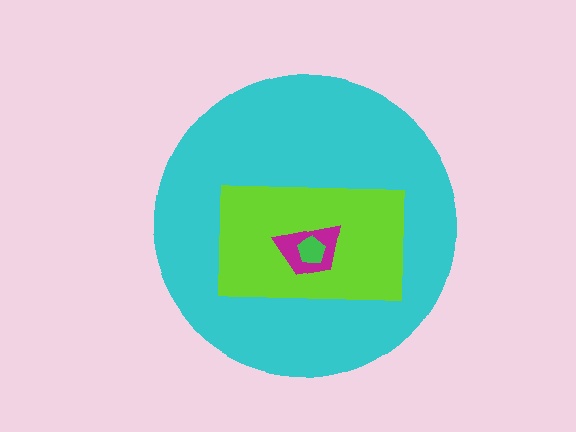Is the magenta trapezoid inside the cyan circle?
Yes.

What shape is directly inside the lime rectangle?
The magenta trapezoid.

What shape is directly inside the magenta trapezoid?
The green pentagon.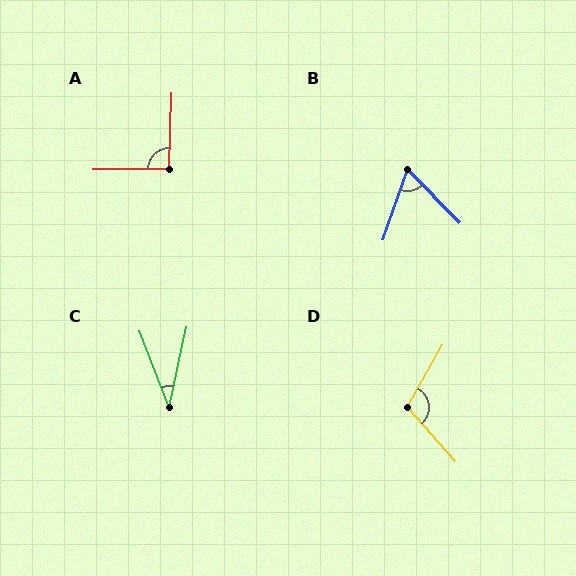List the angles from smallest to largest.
C (33°), B (64°), A (92°), D (108°).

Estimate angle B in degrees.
Approximately 64 degrees.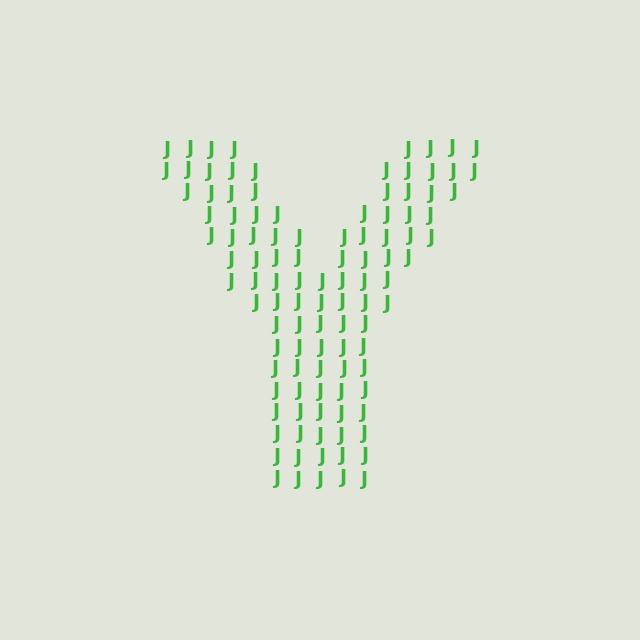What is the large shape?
The large shape is the letter Y.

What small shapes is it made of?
It is made of small letter J's.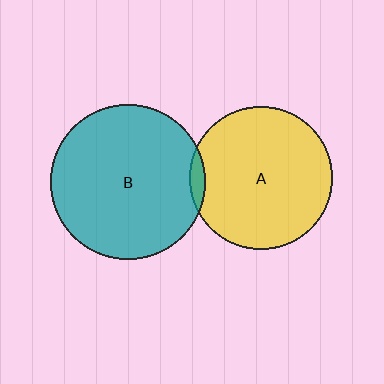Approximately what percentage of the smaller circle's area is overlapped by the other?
Approximately 5%.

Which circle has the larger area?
Circle B (teal).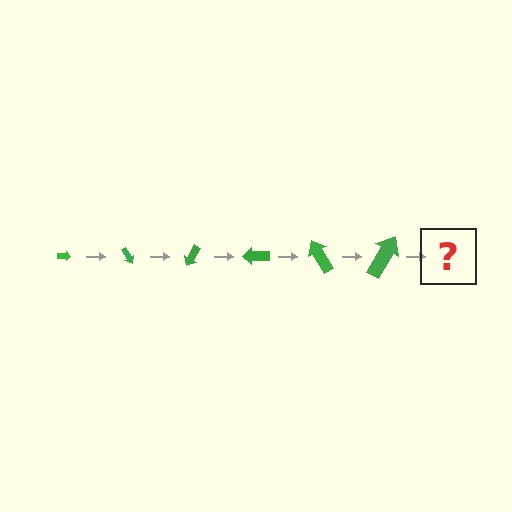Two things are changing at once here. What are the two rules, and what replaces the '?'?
The two rules are that the arrow grows larger each step and it rotates 60 degrees each step. The '?' should be an arrow, larger than the previous one and rotated 360 degrees from the start.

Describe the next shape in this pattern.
It should be an arrow, larger than the previous one and rotated 360 degrees from the start.